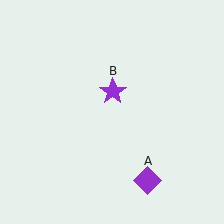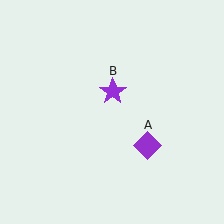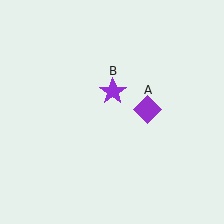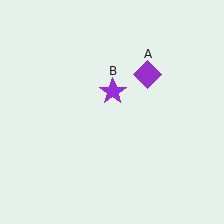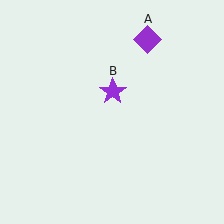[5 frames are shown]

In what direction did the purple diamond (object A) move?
The purple diamond (object A) moved up.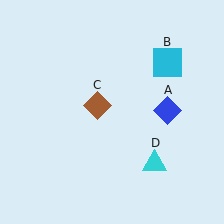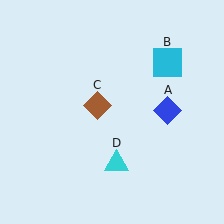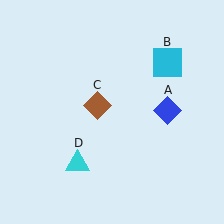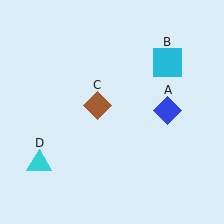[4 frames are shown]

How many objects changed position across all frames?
1 object changed position: cyan triangle (object D).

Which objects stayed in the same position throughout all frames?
Blue diamond (object A) and cyan square (object B) and brown diamond (object C) remained stationary.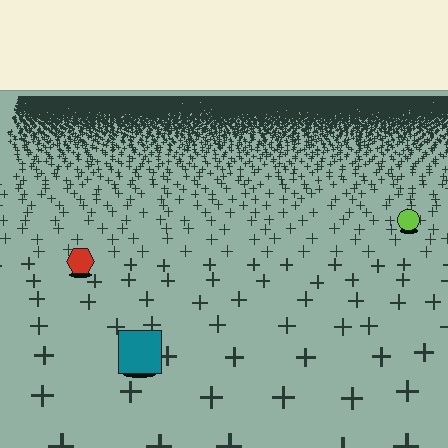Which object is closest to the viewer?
The teal square is closest. The texture marks near it are larger and more spread out.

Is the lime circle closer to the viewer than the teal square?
No. The teal square is closer — you can tell from the texture gradient: the ground texture is coarser near it.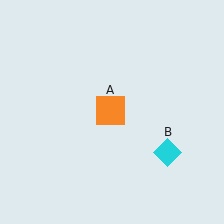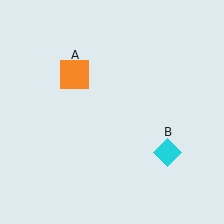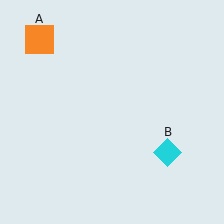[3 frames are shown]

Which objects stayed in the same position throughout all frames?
Cyan diamond (object B) remained stationary.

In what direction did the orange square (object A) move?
The orange square (object A) moved up and to the left.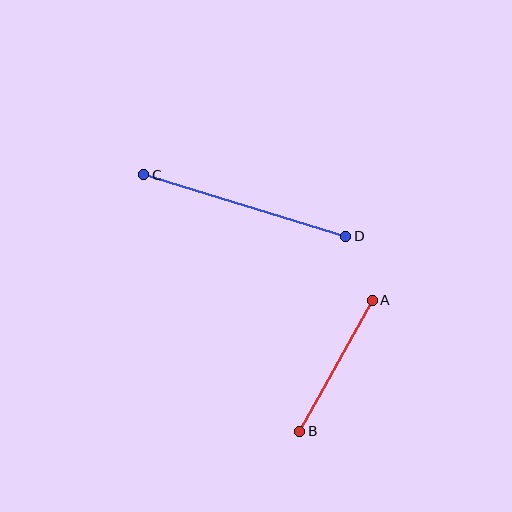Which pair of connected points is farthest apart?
Points C and D are farthest apart.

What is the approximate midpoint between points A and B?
The midpoint is at approximately (336, 366) pixels.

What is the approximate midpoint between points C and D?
The midpoint is at approximately (245, 205) pixels.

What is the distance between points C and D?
The distance is approximately 211 pixels.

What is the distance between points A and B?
The distance is approximately 150 pixels.